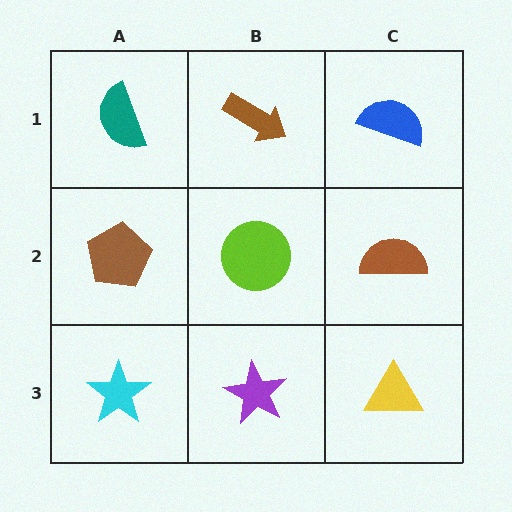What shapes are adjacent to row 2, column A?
A teal semicircle (row 1, column A), a cyan star (row 3, column A), a lime circle (row 2, column B).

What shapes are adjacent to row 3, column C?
A brown semicircle (row 2, column C), a purple star (row 3, column B).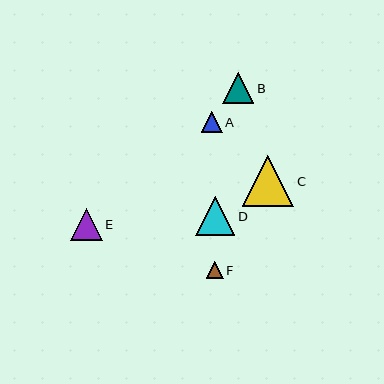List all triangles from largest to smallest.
From largest to smallest: C, D, E, B, A, F.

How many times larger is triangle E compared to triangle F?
Triangle E is approximately 1.9 times the size of triangle F.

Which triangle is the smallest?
Triangle F is the smallest with a size of approximately 17 pixels.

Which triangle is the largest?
Triangle C is the largest with a size of approximately 51 pixels.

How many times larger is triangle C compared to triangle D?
Triangle C is approximately 1.3 times the size of triangle D.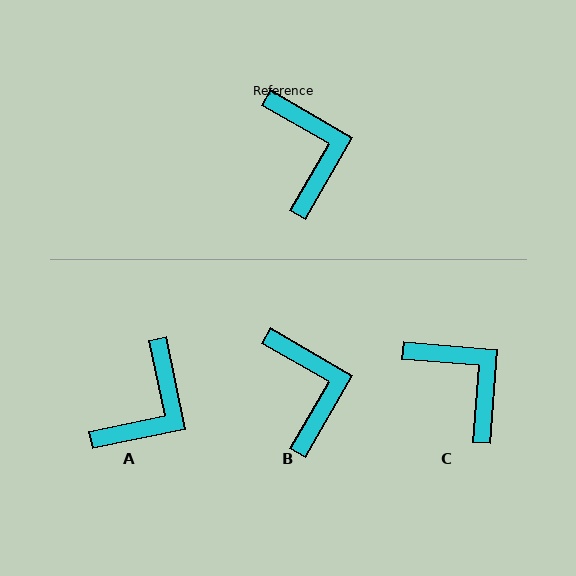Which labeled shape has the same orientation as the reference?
B.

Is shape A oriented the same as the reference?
No, it is off by about 48 degrees.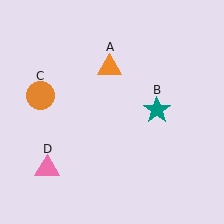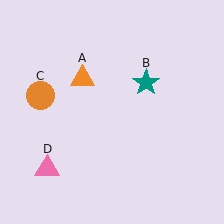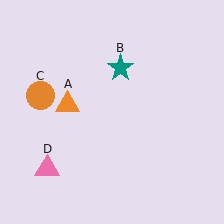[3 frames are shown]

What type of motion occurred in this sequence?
The orange triangle (object A), teal star (object B) rotated counterclockwise around the center of the scene.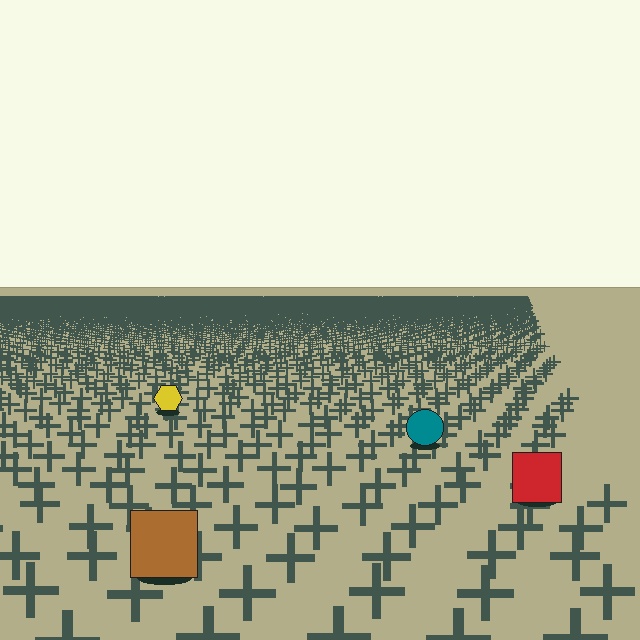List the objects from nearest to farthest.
From nearest to farthest: the brown square, the red square, the teal circle, the yellow hexagon.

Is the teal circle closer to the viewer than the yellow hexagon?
Yes. The teal circle is closer — you can tell from the texture gradient: the ground texture is coarser near it.